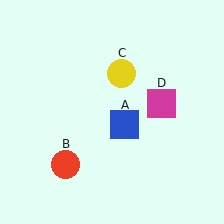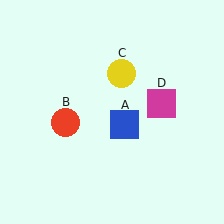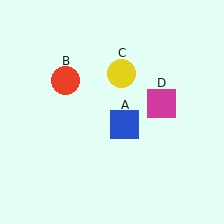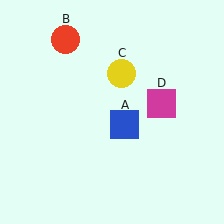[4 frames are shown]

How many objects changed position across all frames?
1 object changed position: red circle (object B).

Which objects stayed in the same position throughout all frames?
Blue square (object A) and yellow circle (object C) and magenta square (object D) remained stationary.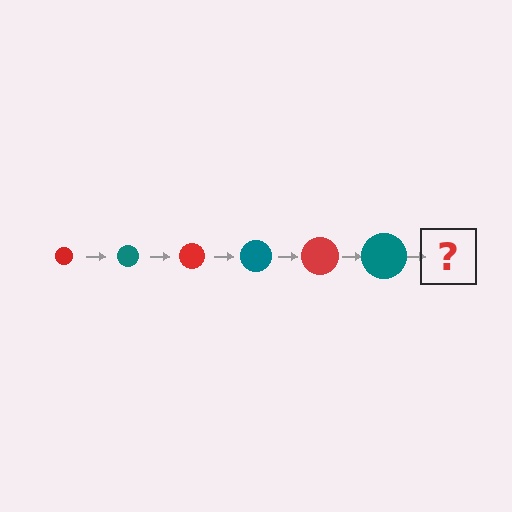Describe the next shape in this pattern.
It should be a red circle, larger than the previous one.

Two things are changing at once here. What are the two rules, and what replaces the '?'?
The two rules are that the circle grows larger each step and the color cycles through red and teal. The '?' should be a red circle, larger than the previous one.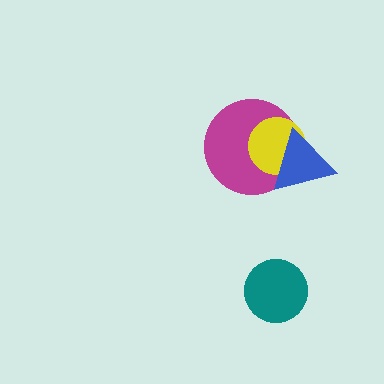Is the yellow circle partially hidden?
Yes, it is partially covered by another shape.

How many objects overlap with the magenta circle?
2 objects overlap with the magenta circle.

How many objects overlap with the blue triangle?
2 objects overlap with the blue triangle.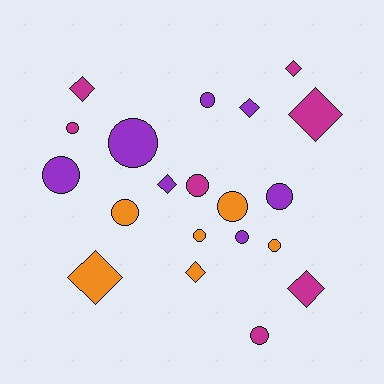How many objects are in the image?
There are 20 objects.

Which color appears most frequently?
Purple, with 7 objects.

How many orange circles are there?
There are 4 orange circles.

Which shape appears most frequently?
Circle, with 12 objects.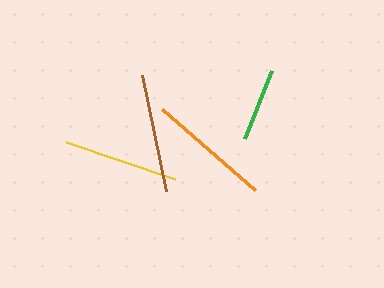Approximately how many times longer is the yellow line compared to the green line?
The yellow line is approximately 1.6 times the length of the green line.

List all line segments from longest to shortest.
From longest to shortest: orange, brown, yellow, green.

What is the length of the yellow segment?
The yellow segment is approximately 115 pixels long.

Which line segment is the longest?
The orange line is the longest at approximately 123 pixels.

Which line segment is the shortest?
The green line is the shortest at approximately 73 pixels.